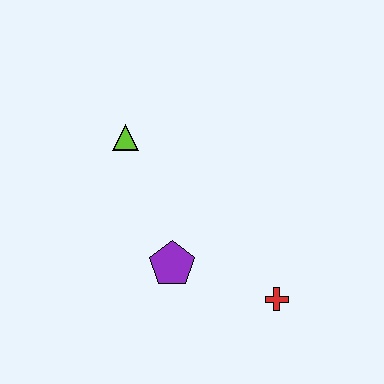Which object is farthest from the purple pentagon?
The lime triangle is farthest from the purple pentagon.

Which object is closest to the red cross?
The purple pentagon is closest to the red cross.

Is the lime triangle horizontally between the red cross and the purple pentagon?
No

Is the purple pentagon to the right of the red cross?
No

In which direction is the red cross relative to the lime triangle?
The red cross is below the lime triangle.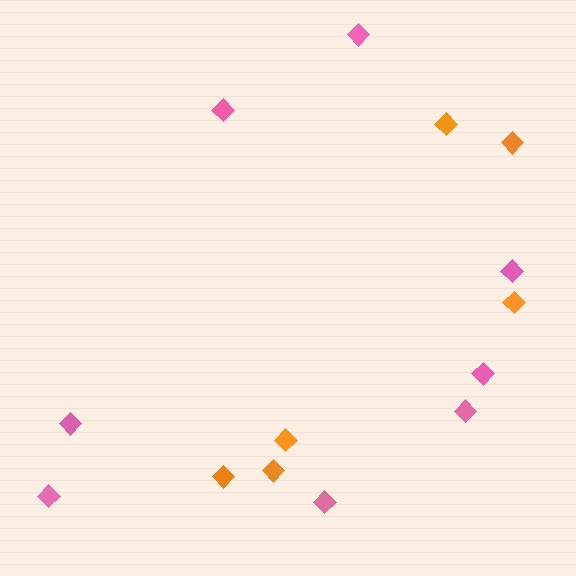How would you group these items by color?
There are 2 groups: one group of pink diamonds (8) and one group of orange diamonds (6).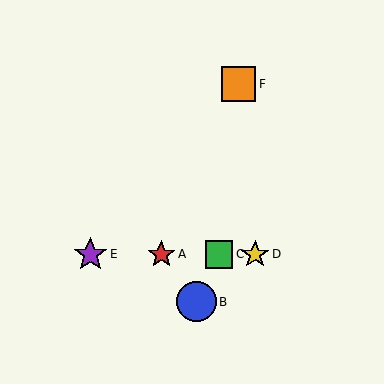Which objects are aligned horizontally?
Objects A, C, D, E are aligned horizontally.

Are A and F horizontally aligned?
No, A is at y≈254 and F is at y≈84.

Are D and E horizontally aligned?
Yes, both are at y≈254.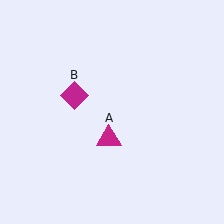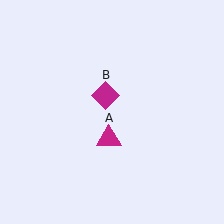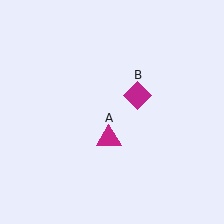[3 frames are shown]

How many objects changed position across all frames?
1 object changed position: magenta diamond (object B).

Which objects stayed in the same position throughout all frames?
Magenta triangle (object A) remained stationary.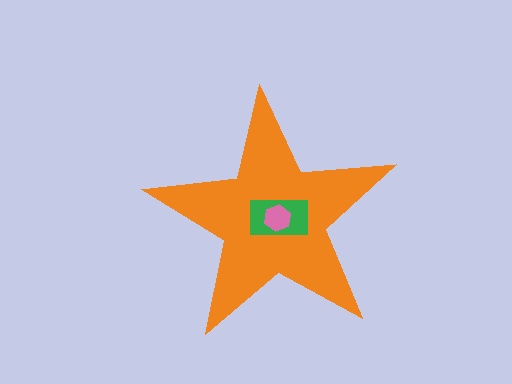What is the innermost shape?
The pink hexagon.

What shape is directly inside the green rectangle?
The pink hexagon.